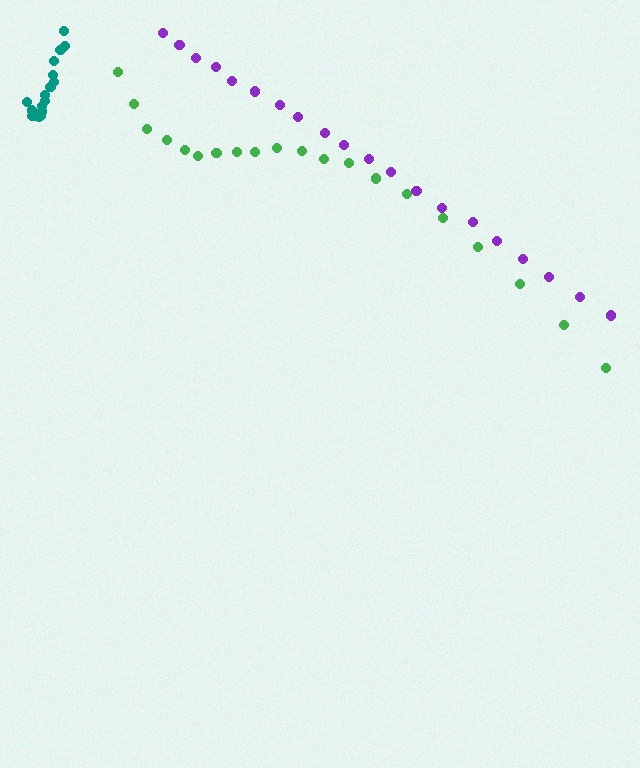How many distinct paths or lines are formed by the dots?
There are 3 distinct paths.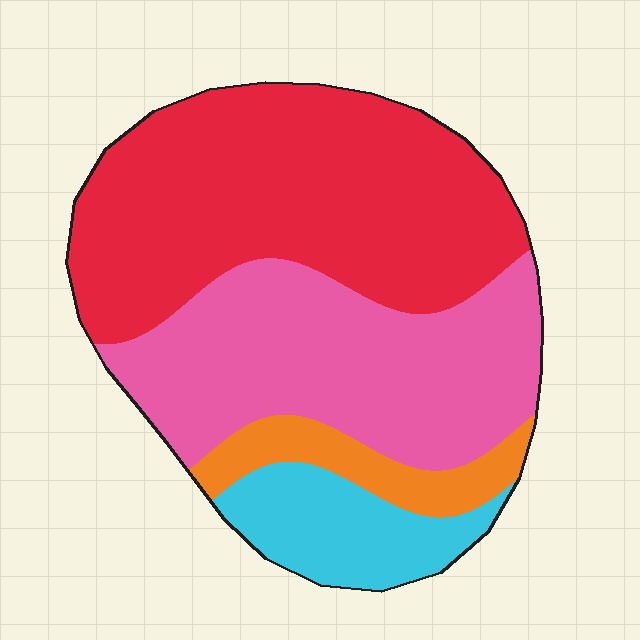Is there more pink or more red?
Red.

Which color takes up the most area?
Red, at roughly 45%.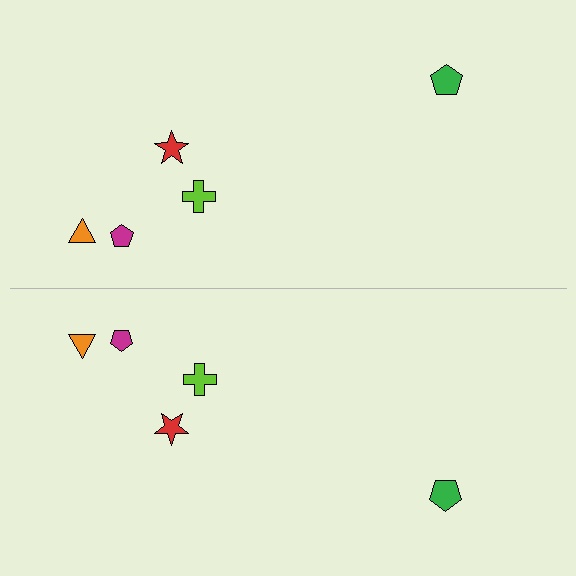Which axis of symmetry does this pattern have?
The pattern has a horizontal axis of symmetry running through the center of the image.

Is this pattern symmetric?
Yes, this pattern has bilateral (reflection) symmetry.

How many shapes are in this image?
There are 10 shapes in this image.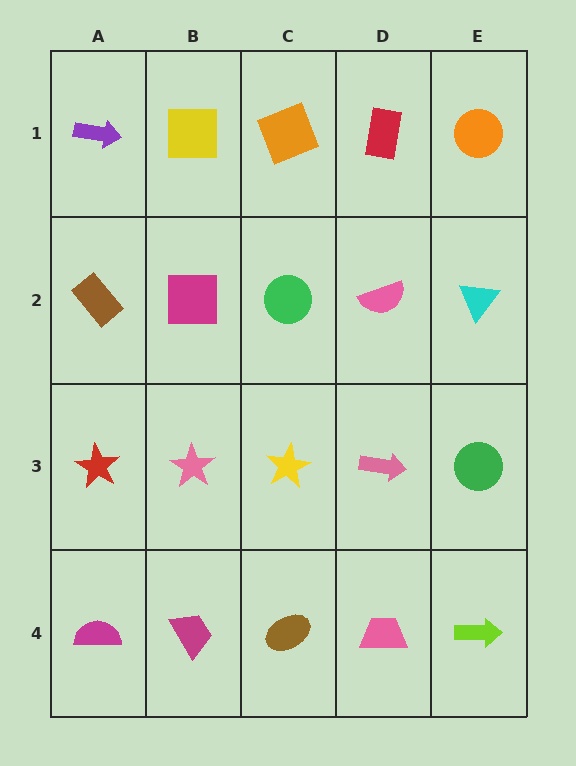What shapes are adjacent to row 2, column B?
A yellow square (row 1, column B), a pink star (row 3, column B), a brown rectangle (row 2, column A), a green circle (row 2, column C).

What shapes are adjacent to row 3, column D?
A pink semicircle (row 2, column D), a pink trapezoid (row 4, column D), a yellow star (row 3, column C), a green circle (row 3, column E).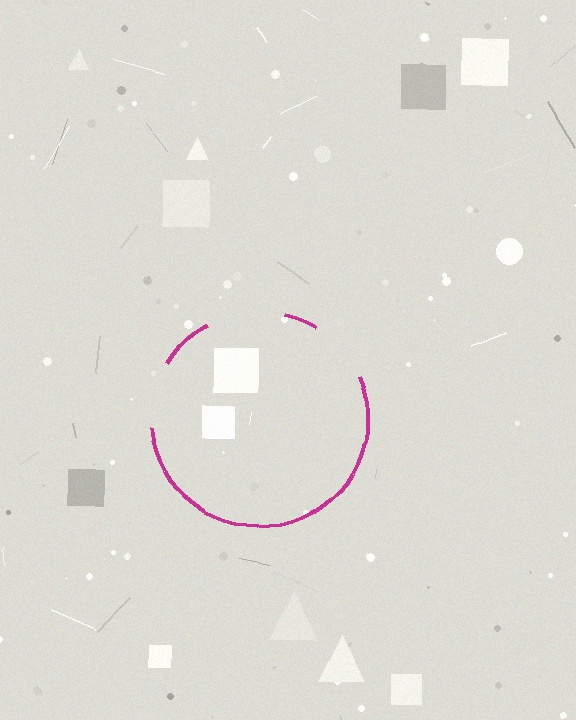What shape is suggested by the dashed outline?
The dashed outline suggests a circle.